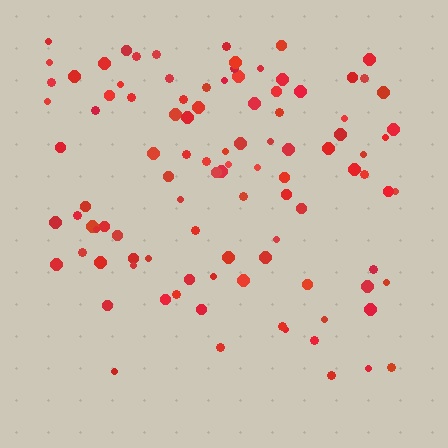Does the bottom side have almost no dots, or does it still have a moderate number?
Still a moderate number, just noticeably fewer than the top.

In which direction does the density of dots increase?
From bottom to top, with the top side densest.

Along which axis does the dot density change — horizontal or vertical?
Vertical.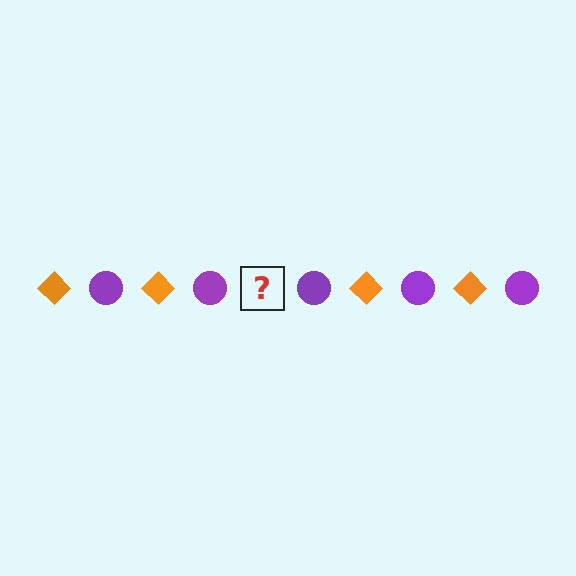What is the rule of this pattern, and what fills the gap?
The rule is that the pattern alternates between orange diamond and purple circle. The gap should be filled with an orange diamond.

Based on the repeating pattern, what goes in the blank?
The blank should be an orange diamond.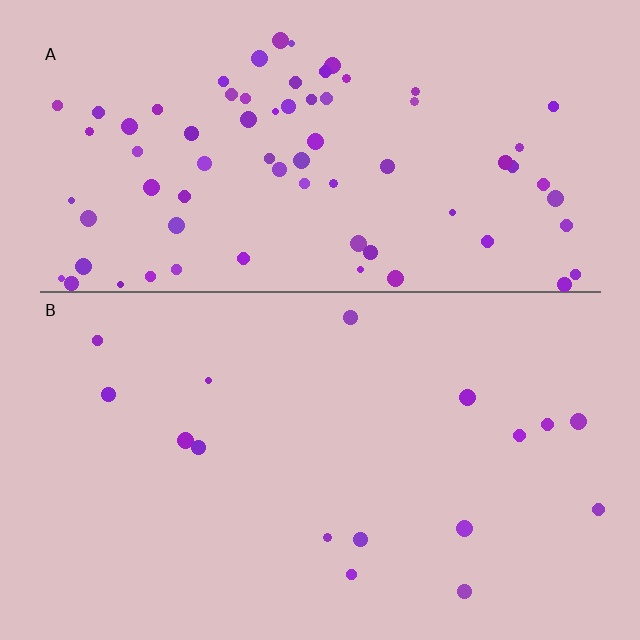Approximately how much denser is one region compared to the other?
Approximately 4.5× — region A over region B.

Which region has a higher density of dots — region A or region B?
A (the top).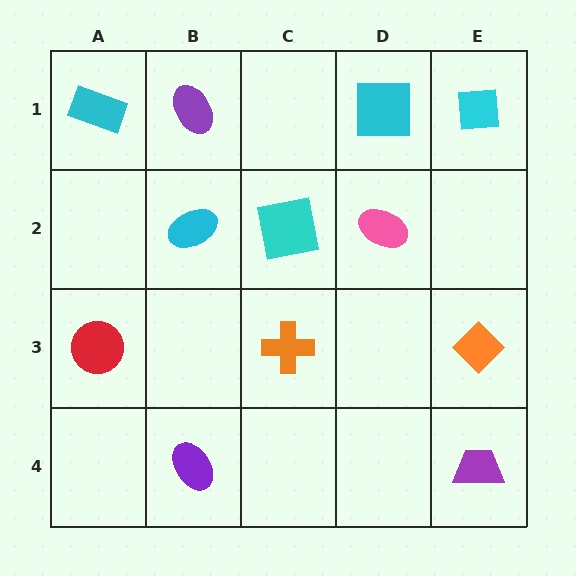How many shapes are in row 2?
3 shapes.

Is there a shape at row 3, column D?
No, that cell is empty.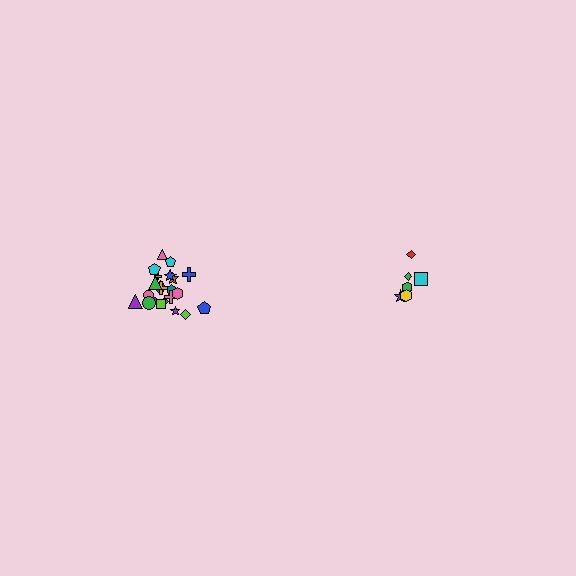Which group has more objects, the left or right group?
The left group.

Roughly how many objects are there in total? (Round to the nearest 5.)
Roughly 30 objects in total.